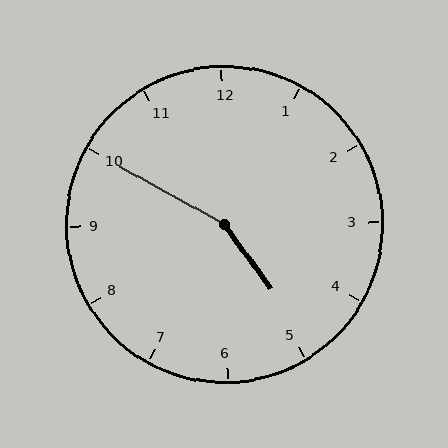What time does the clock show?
4:50.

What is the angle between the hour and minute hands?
Approximately 155 degrees.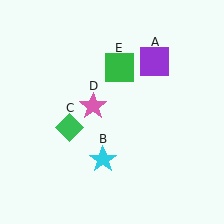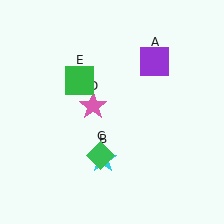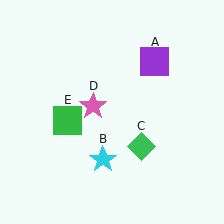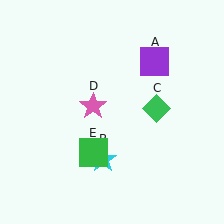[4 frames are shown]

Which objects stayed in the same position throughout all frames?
Purple square (object A) and cyan star (object B) and pink star (object D) remained stationary.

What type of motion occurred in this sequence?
The green diamond (object C), green square (object E) rotated counterclockwise around the center of the scene.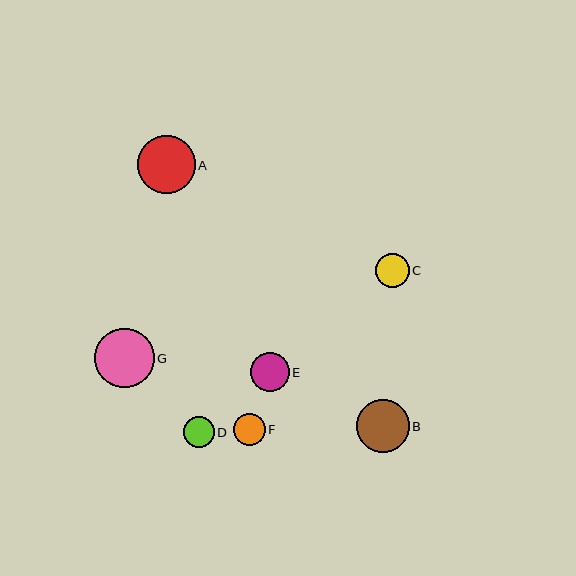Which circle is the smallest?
Circle D is the smallest with a size of approximately 31 pixels.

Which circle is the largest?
Circle G is the largest with a size of approximately 59 pixels.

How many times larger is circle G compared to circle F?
Circle G is approximately 1.9 times the size of circle F.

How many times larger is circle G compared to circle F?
Circle G is approximately 1.9 times the size of circle F.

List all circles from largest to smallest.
From largest to smallest: G, A, B, E, C, F, D.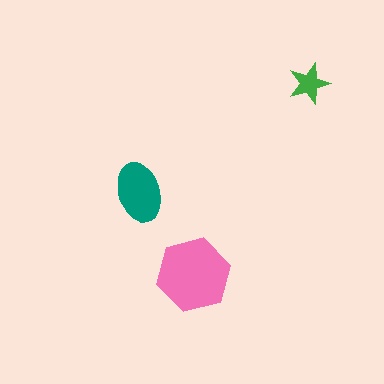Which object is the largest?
The pink hexagon.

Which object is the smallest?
The green star.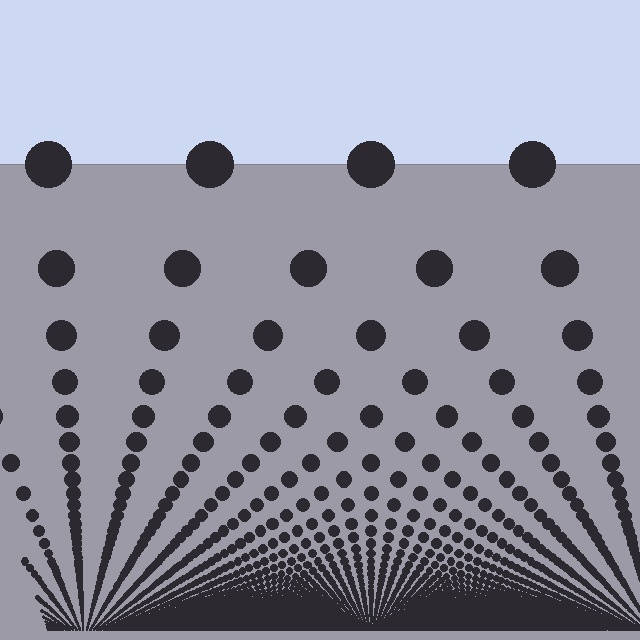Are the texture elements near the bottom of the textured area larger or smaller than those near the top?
Smaller. The gradient is inverted — elements near the bottom are smaller and denser.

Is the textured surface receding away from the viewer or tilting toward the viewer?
The surface appears to tilt toward the viewer. Texture elements get larger and sparser toward the top.